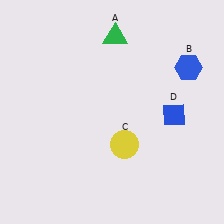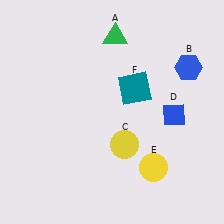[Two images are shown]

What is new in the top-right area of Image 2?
A teal square (F) was added in the top-right area of Image 2.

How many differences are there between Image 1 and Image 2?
There are 2 differences between the two images.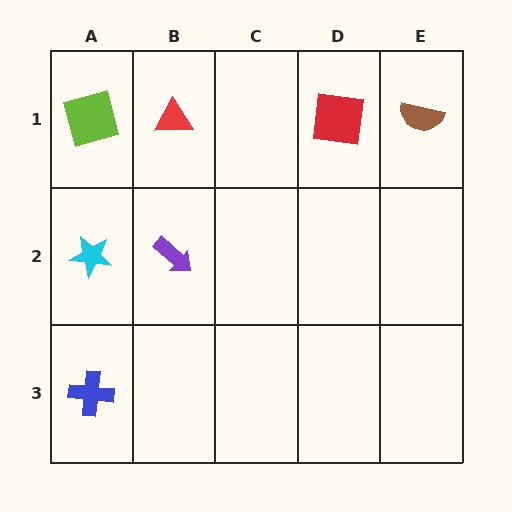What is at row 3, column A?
A blue cross.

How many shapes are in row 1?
4 shapes.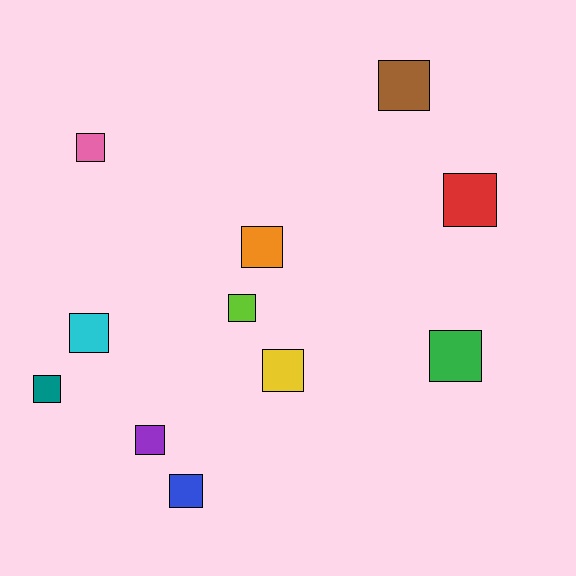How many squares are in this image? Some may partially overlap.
There are 11 squares.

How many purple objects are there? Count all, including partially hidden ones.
There is 1 purple object.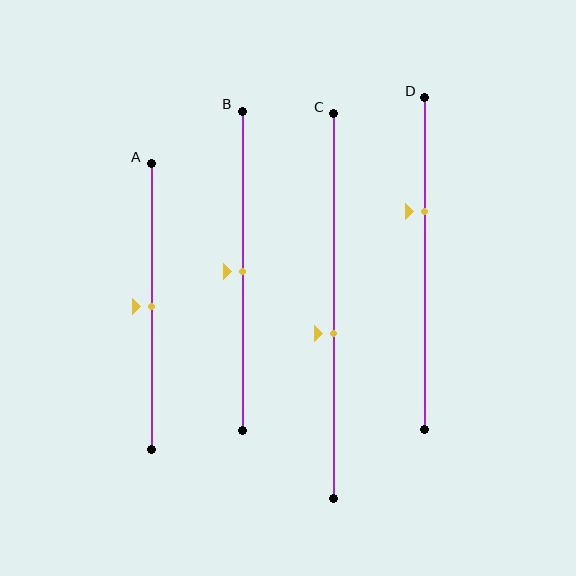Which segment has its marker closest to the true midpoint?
Segment A has its marker closest to the true midpoint.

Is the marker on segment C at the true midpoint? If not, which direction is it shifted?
No, the marker on segment C is shifted downward by about 7% of the segment length.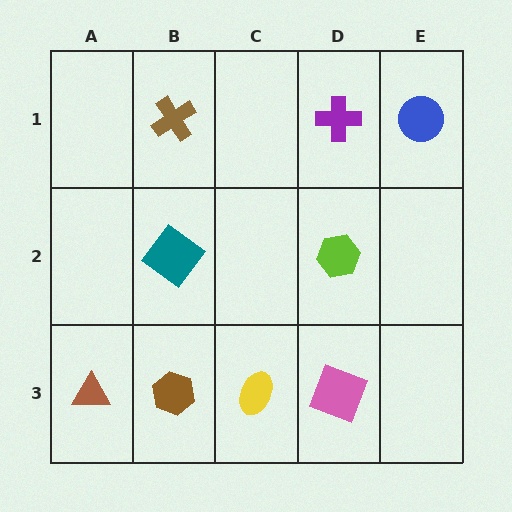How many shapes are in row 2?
2 shapes.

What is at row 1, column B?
A brown cross.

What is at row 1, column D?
A purple cross.